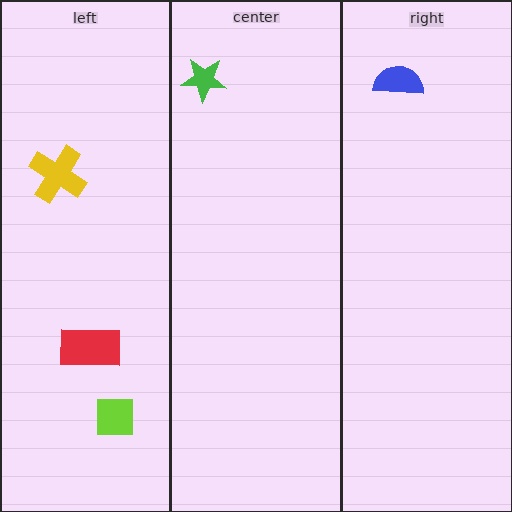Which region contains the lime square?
The left region.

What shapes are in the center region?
The green star.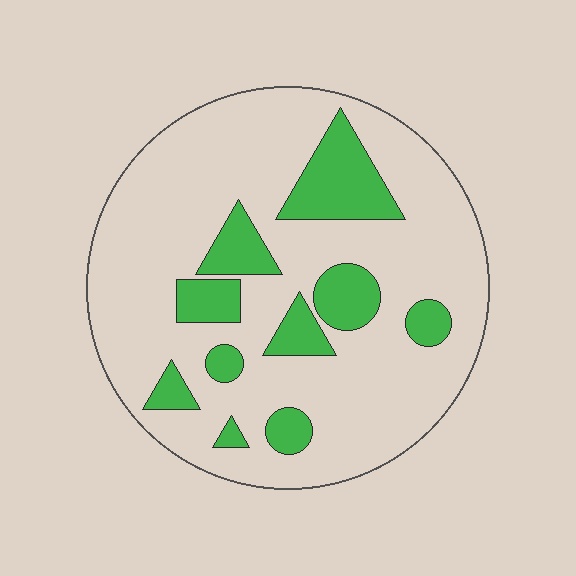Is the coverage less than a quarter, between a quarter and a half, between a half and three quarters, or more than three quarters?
Less than a quarter.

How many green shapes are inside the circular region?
10.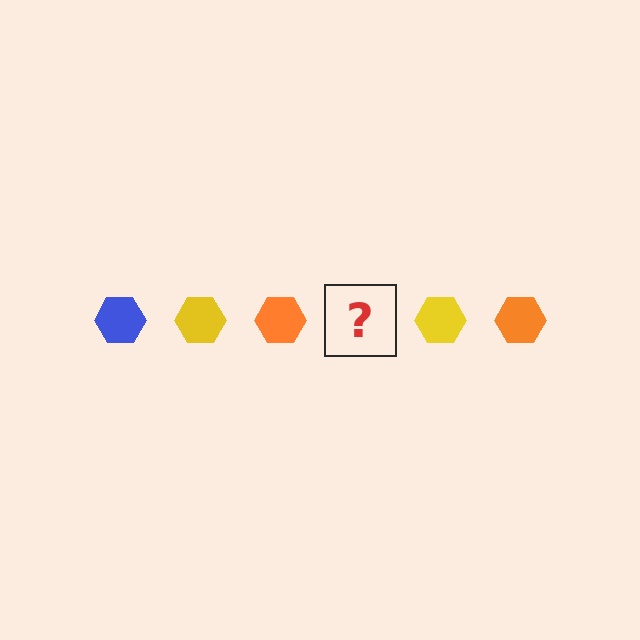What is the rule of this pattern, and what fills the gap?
The rule is that the pattern cycles through blue, yellow, orange hexagons. The gap should be filled with a blue hexagon.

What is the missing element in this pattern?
The missing element is a blue hexagon.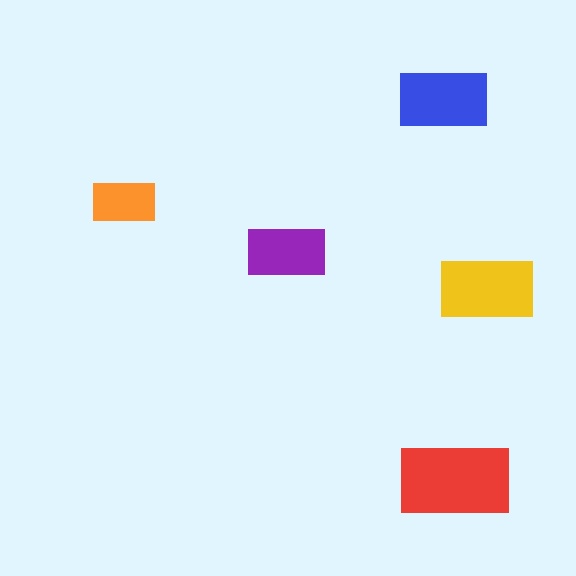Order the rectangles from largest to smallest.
the red one, the yellow one, the blue one, the purple one, the orange one.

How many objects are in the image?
There are 5 objects in the image.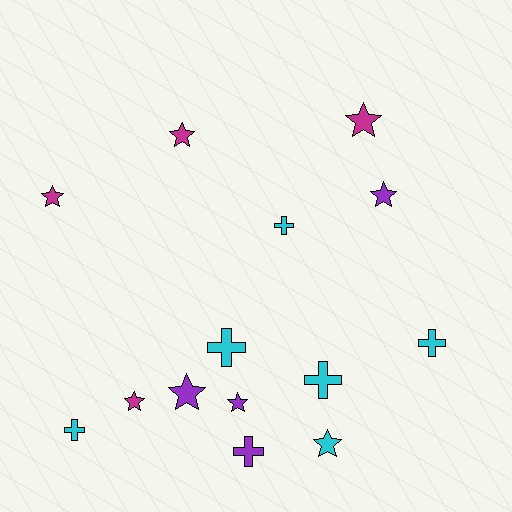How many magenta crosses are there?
There are no magenta crosses.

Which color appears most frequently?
Cyan, with 6 objects.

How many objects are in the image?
There are 14 objects.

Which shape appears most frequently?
Star, with 8 objects.